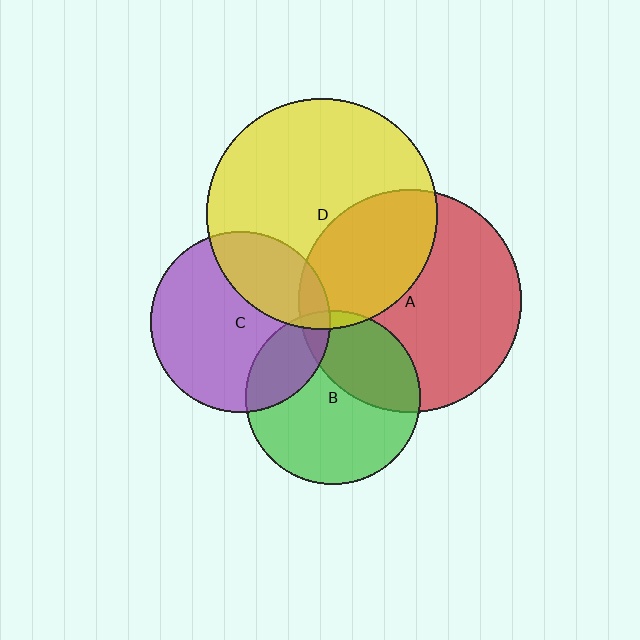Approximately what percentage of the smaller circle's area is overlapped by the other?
Approximately 35%.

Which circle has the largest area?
Circle D (yellow).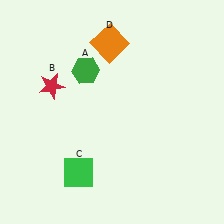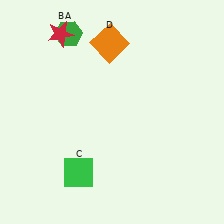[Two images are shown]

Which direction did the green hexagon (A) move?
The green hexagon (A) moved up.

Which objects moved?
The objects that moved are: the green hexagon (A), the red star (B).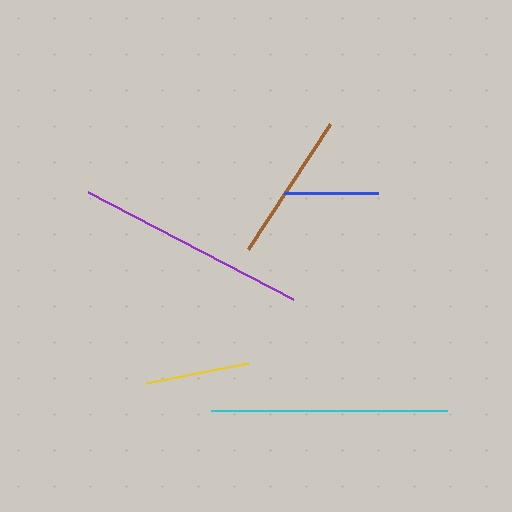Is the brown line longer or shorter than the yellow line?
The brown line is longer than the yellow line.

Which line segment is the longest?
The cyan line is the longest at approximately 236 pixels.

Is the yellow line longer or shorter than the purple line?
The purple line is longer than the yellow line.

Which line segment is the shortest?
The blue line is the shortest at approximately 94 pixels.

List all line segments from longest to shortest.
From longest to shortest: cyan, purple, brown, yellow, blue.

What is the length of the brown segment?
The brown segment is approximately 149 pixels long.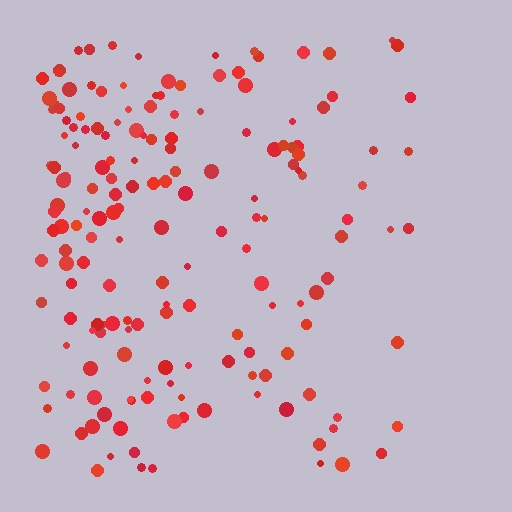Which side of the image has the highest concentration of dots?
The left.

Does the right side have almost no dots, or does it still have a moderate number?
Still a moderate number, just noticeably fewer than the left.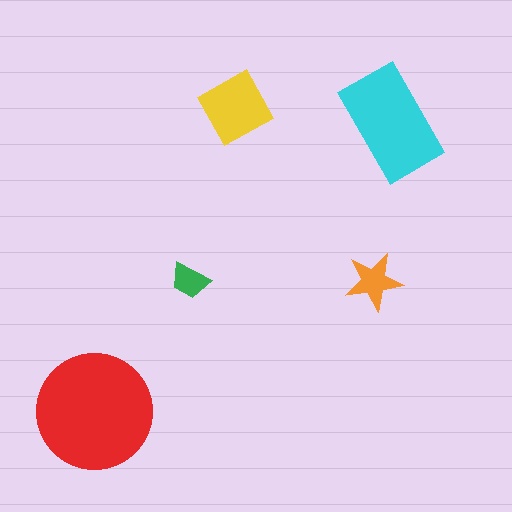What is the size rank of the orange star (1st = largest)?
4th.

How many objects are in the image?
There are 5 objects in the image.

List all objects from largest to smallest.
The red circle, the cyan rectangle, the yellow square, the orange star, the green trapezoid.